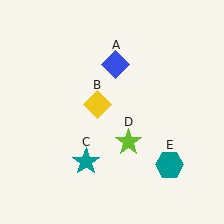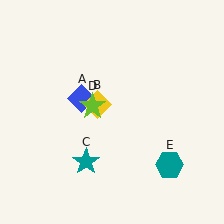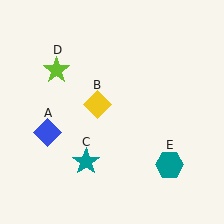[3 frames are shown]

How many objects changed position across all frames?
2 objects changed position: blue diamond (object A), lime star (object D).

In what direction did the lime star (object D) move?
The lime star (object D) moved up and to the left.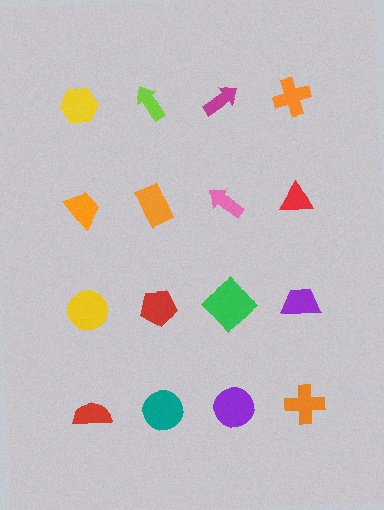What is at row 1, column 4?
An orange cross.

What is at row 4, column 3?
A purple circle.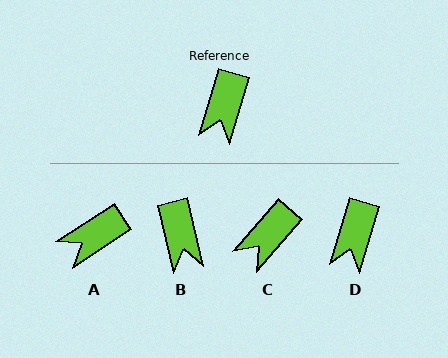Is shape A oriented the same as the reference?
No, it is off by about 40 degrees.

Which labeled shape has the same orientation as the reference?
D.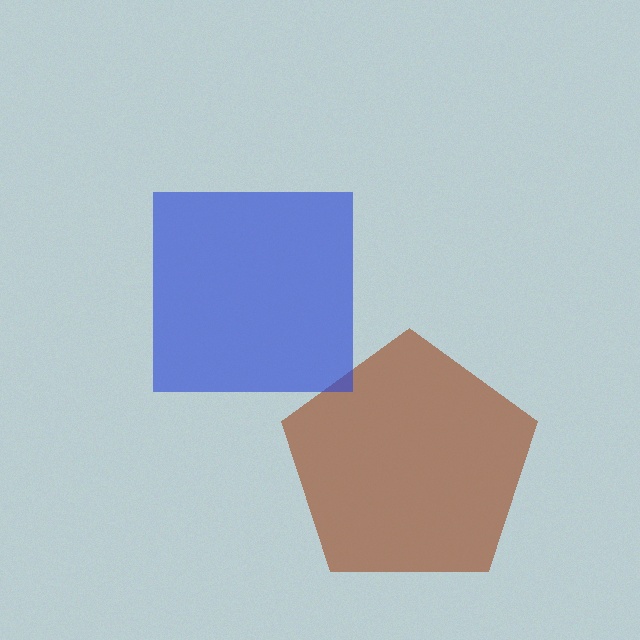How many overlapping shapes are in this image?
There are 2 overlapping shapes in the image.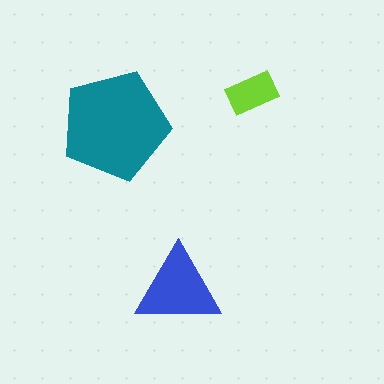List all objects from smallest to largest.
The lime rectangle, the blue triangle, the teal pentagon.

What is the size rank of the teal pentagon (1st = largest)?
1st.